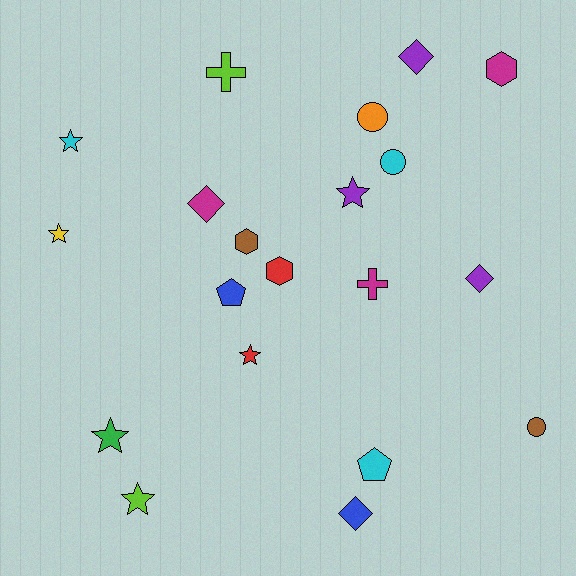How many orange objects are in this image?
There is 1 orange object.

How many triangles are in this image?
There are no triangles.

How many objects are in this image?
There are 20 objects.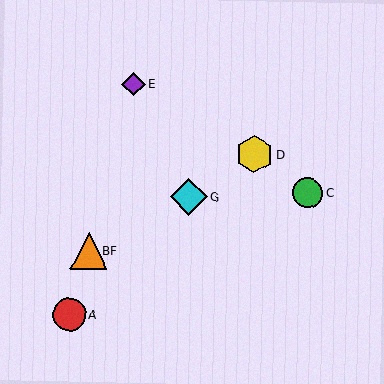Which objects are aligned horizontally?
Objects B, F are aligned horizontally.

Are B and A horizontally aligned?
No, B is at y≈251 and A is at y≈315.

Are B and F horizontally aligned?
Yes, both are at y≈251.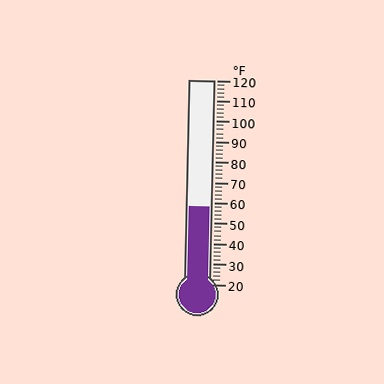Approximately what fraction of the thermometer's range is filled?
The thermometer is filled to approximately 40% of its range.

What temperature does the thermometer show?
The thermometer shows approximately 58°F.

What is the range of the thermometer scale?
The thermometer scale ranges from 20°F to 120°F.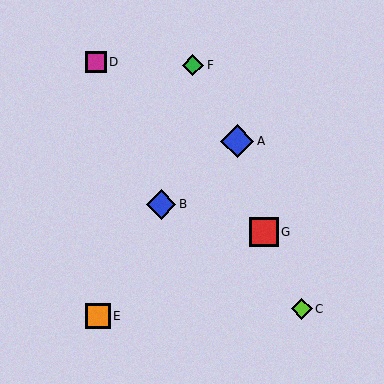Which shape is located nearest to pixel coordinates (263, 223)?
The red square (labeled G) at (264, 232) is nearest to that location.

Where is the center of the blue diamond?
The center of the blue diamond is at (161, 204).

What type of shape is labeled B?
Shape B is a blue diamond.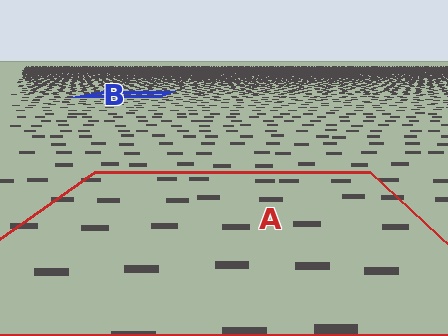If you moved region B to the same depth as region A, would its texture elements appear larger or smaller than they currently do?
They would appear larger. At a closer depth, the same texture elements are projected at a bigger on-screen size.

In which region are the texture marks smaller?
The texture marks are smaller in region B, because it is farther away.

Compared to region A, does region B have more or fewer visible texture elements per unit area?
Region B has more texture elements per unit area — they are packed more densely because it is farther away.